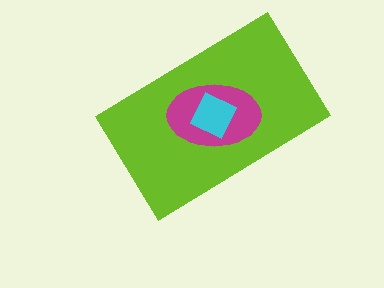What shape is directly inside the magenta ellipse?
The cyan square.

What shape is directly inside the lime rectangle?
The magenta ellipse.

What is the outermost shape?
The lime rectangle.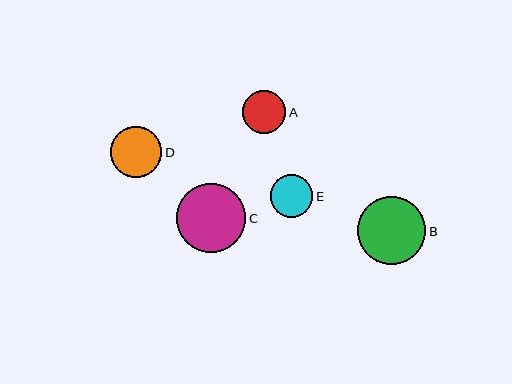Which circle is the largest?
Circle C is the largest with a size of approximately 69 pixels.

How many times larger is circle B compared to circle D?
Circle B is approximately 1.3 times the size of circle D.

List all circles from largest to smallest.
From largest to smallest: C, B, D, A, E.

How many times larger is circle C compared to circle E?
Circle C is approximately 1.6 times the size of circle E.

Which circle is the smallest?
Circle E is the smallest with a size of approximately 43 pixels.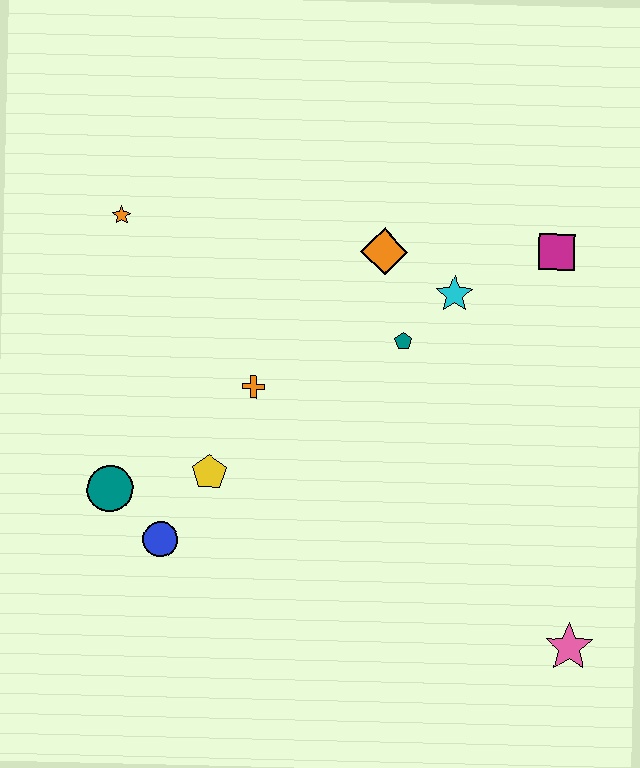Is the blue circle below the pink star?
No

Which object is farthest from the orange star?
The pink star is farthest from the orange star.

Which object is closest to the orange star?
The orange cross is closest to the orange star.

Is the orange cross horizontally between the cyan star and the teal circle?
Yes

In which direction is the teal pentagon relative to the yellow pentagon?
The teal pentagon is to the right of the yellow pentagon.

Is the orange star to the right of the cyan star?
No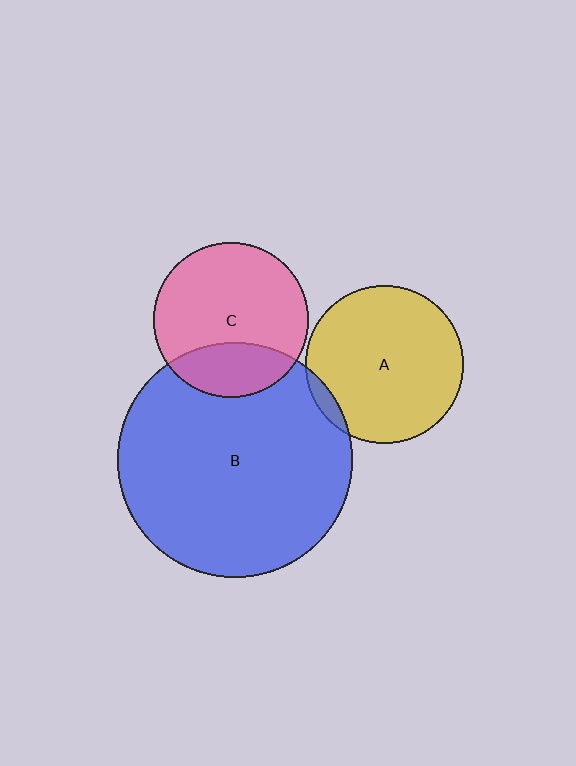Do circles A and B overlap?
Yes.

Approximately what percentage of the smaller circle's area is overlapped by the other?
Approximately 5%.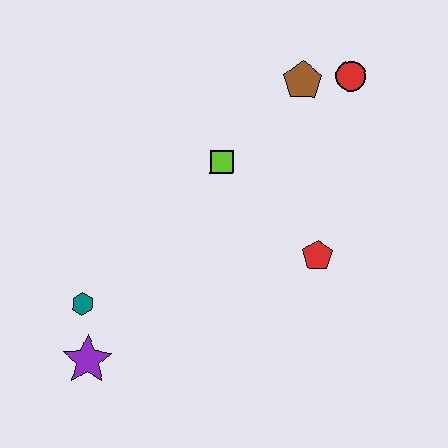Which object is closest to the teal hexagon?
The purple star is closest to the teal hexagon.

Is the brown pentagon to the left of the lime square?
No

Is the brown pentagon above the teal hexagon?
Yes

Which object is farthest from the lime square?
The purple star is farthest from the lime square.